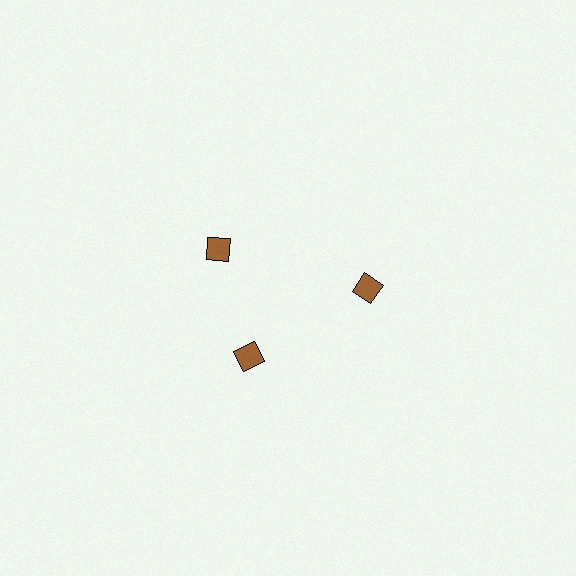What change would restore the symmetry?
The symmetry would be restored by rotating it back into even spacing with its neighbors so that all 3 squares sit at equal angles and equal distance from the center.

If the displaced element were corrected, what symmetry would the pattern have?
It would have 3-fold rotational symmetry — the pattern would map onto itself every 120 degrees.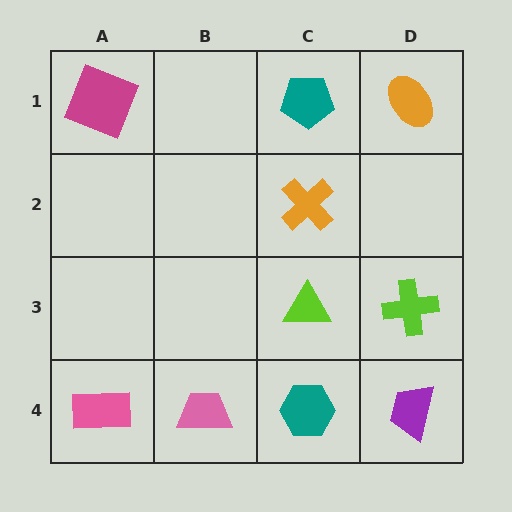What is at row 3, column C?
A lime triangle.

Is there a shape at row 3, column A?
No, that cell is empty.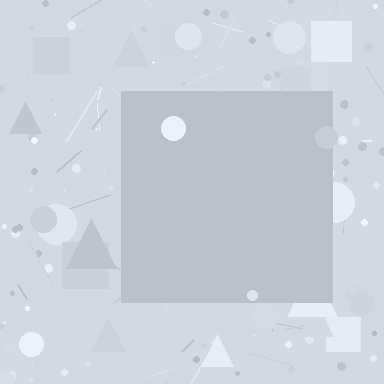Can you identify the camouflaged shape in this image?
The camouflaged shape is a square.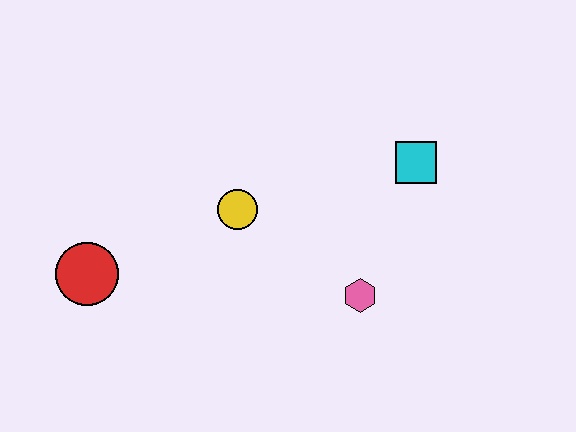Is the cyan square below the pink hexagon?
No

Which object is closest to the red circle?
The yellow circle is closest to the red circle.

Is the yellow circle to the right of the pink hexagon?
No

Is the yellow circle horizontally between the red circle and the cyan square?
Yes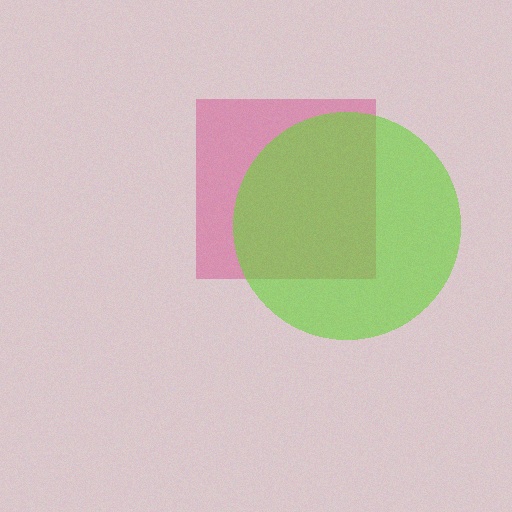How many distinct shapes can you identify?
There are 2 distinct shapes: a magenta square, a lime circle.